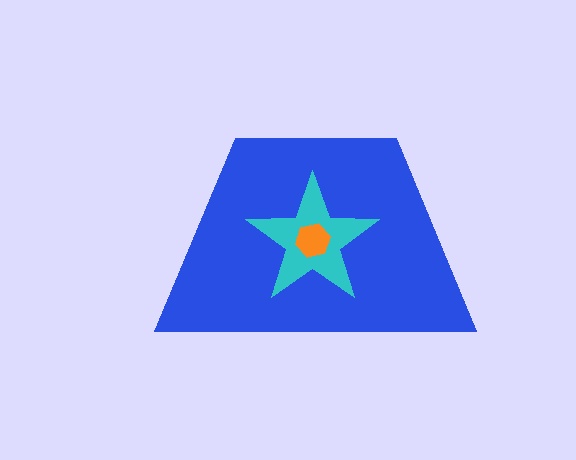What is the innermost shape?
The orange hexagon.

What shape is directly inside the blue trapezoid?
The cyan star.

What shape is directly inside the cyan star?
The orange hexagon.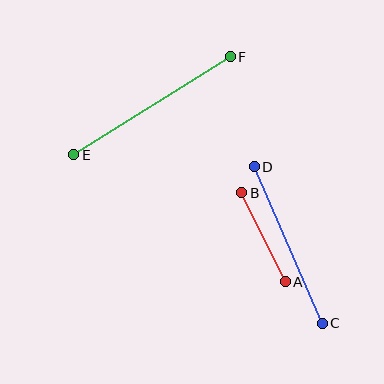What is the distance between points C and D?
The distance is approximately 171 pixels.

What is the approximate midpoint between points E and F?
The midpoint is at approximately (152, 106) pixels.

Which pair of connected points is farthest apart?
Points E and F are farthest apart.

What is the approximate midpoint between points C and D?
The midpoint is at approximately (288, 245) pixels.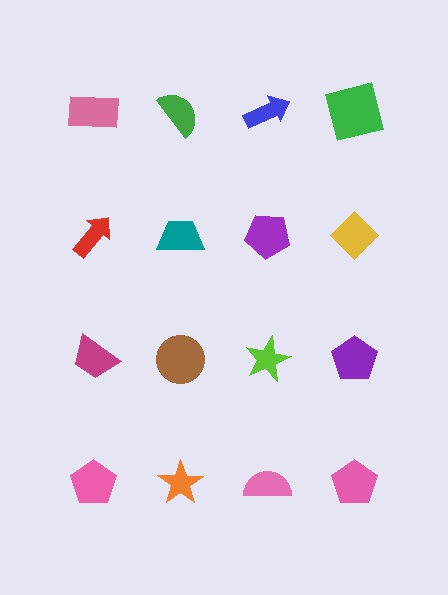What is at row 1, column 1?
A pink rectangle.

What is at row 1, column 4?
A green square.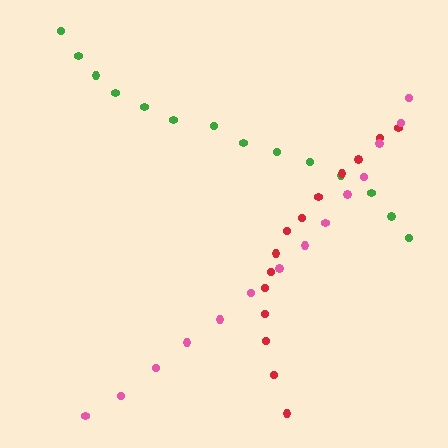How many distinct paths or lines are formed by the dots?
There are 3 distinct paths.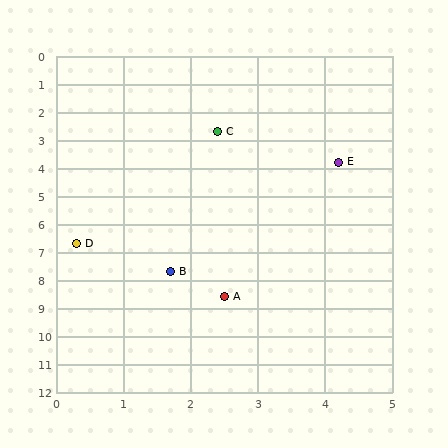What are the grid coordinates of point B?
Point B is at approximately (1.7, 7.7).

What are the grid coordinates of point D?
Point D is at approximately (0.3, 6.7).